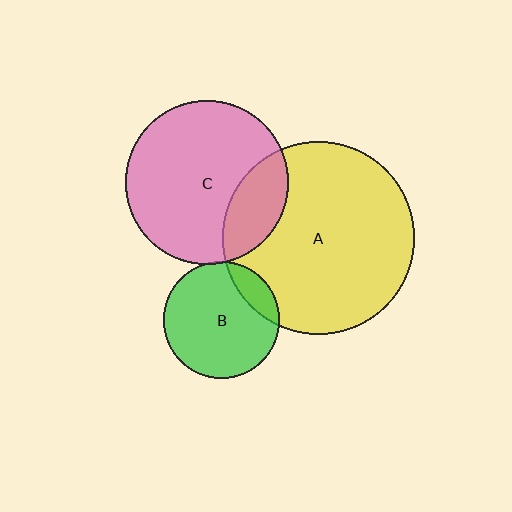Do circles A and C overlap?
Yes.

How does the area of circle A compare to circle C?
Approximately 1.4 times.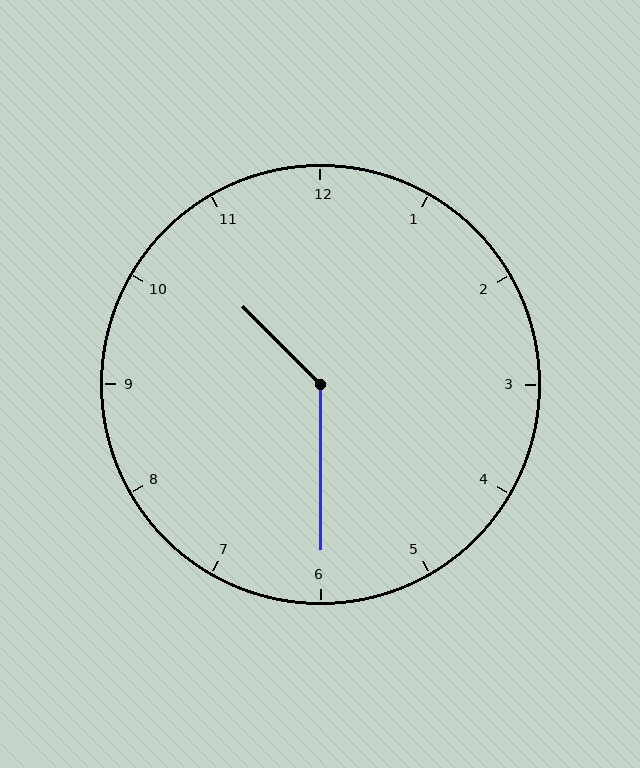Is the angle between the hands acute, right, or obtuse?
It is obtuse.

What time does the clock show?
10:30.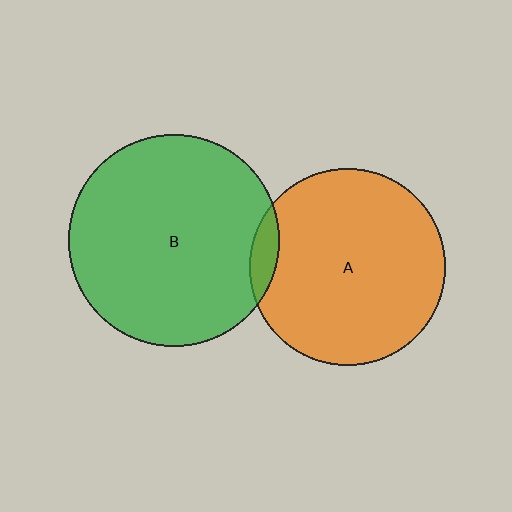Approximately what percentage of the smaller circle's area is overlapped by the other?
Approximately 5%.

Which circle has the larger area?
Circle B (green).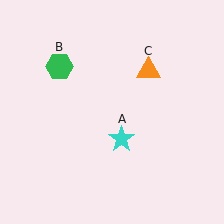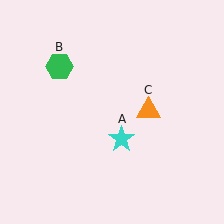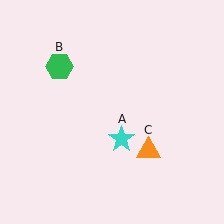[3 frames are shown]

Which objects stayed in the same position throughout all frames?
Cyan star (object A) and green hexagon (object B) remained stationary.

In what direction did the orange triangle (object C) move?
The orange triangle (object C) moved down.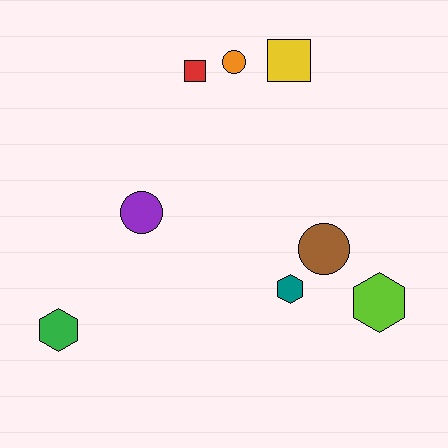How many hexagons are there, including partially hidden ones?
There are 3 hexagons.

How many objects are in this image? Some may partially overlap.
There are 8 objects.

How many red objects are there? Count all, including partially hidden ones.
There is 1 red object.